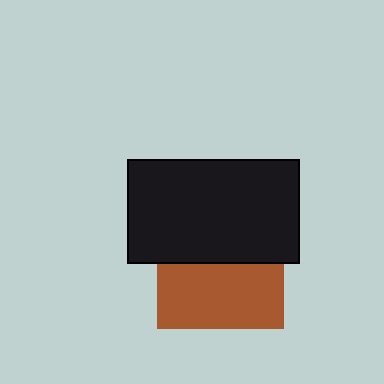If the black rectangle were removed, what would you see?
You would see the complete brown square.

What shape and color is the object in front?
The object in front is a black rectangle.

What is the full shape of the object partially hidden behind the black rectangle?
The partially hidden object is a brown square.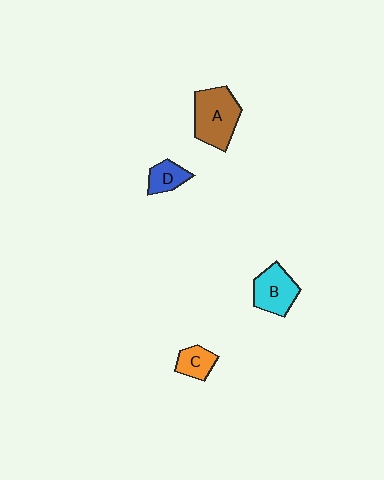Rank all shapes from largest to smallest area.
From largest to smallest: A (brown), B (cyan), D (blue), C (orange).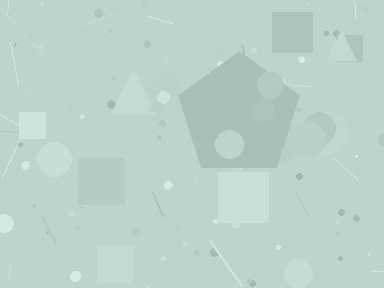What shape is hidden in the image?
A pentagon is hidden in the image.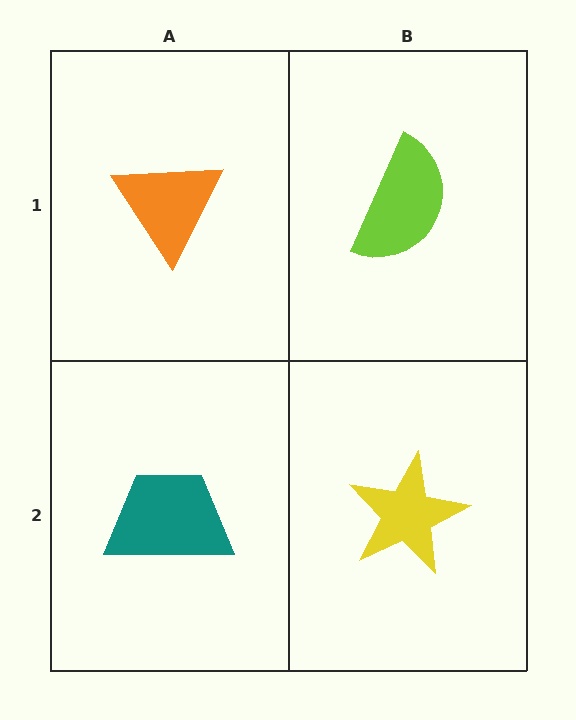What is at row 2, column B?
A yellow star.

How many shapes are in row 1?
2 shapes.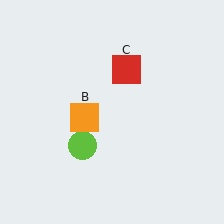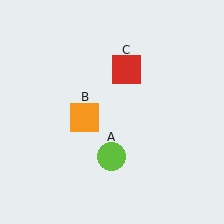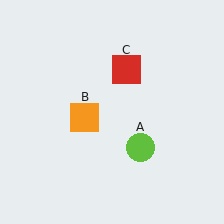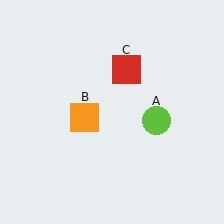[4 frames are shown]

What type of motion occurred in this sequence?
The lime circle (object A) rotated counterclockwise around the center of the scene.